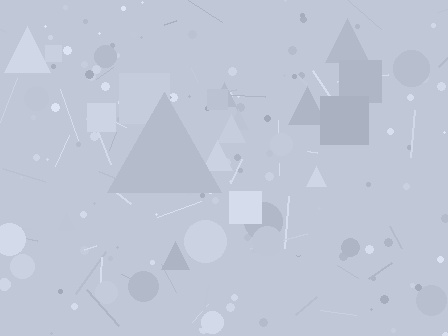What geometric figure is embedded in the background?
A triangle is embedded in the background.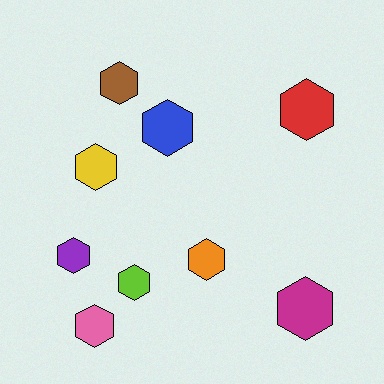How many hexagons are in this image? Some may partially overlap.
There are 9 hexagons.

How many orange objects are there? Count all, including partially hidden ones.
There is 1 orange object.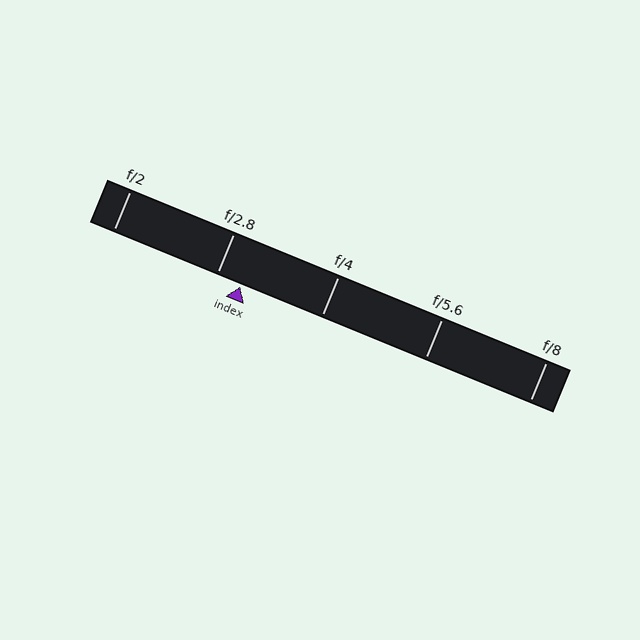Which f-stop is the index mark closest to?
The index mark is closest to f/2.8.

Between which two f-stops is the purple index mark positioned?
The index mark is between f/2.8 and f/4.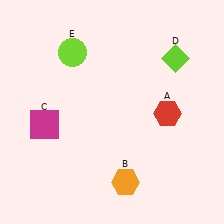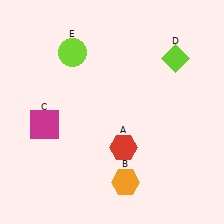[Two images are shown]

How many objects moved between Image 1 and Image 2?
1 object moved between the two images.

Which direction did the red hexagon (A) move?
The red hexagon (A) moved left.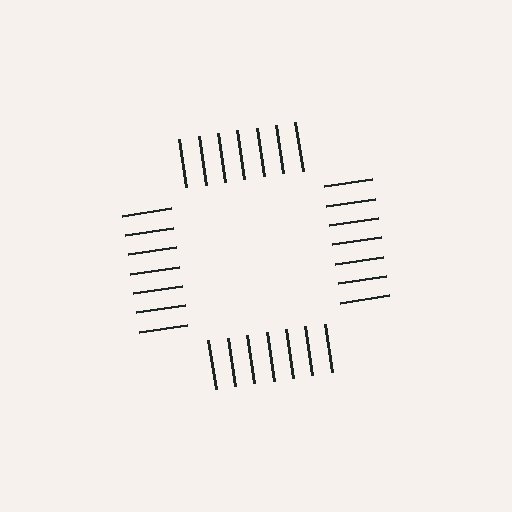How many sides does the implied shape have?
4 sides — the line-ends trace a square.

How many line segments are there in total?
28 — 7 along each of the 4 edges.